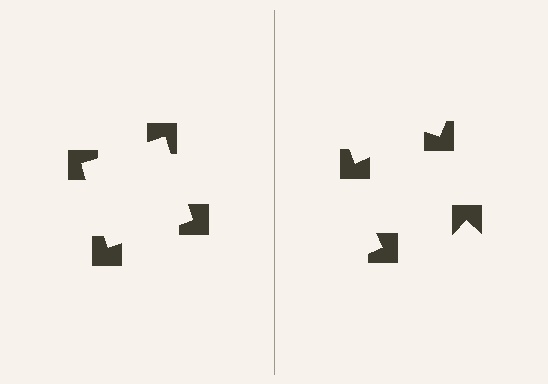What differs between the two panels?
The notched squares are positioned identically on both sides; only the wedge orientations differ. On the left they align to a square; on the right they are misaligned.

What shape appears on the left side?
An illusory square.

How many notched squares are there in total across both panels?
8 — 4 on each side.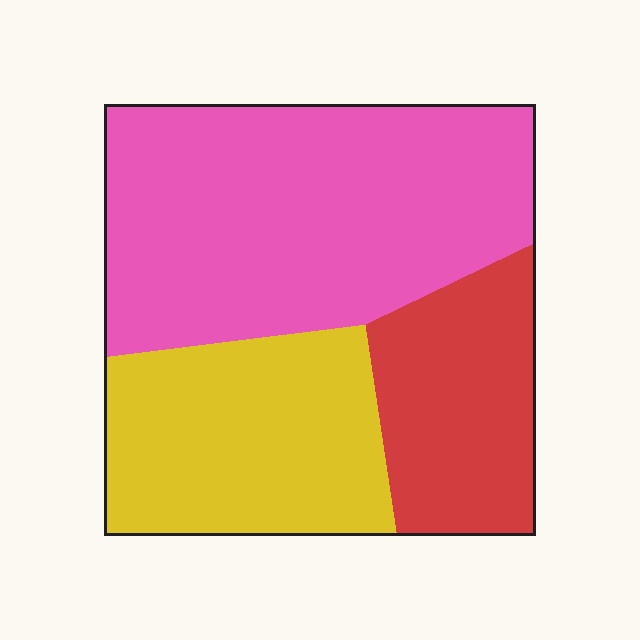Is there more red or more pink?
Pink.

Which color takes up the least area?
Red, at roughly 20%.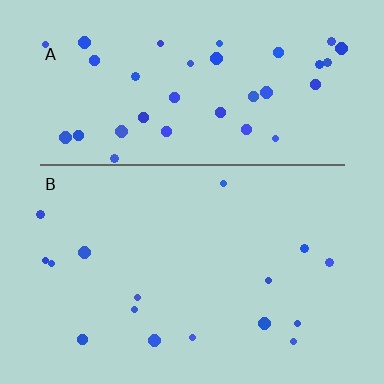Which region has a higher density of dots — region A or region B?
A (the top).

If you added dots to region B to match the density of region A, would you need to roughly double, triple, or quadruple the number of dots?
Approximately double.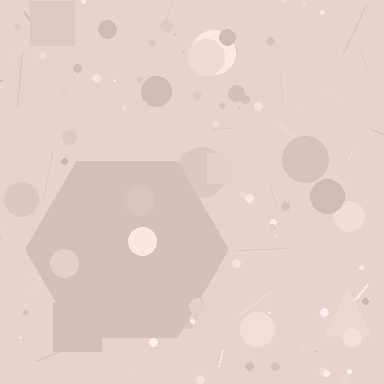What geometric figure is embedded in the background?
A hexagon is embedded in the background.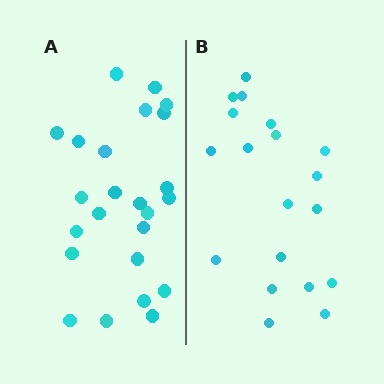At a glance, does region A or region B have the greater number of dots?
Region A (the left region) has more dots.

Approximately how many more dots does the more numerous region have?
Region A has about 5 more dots than region B.